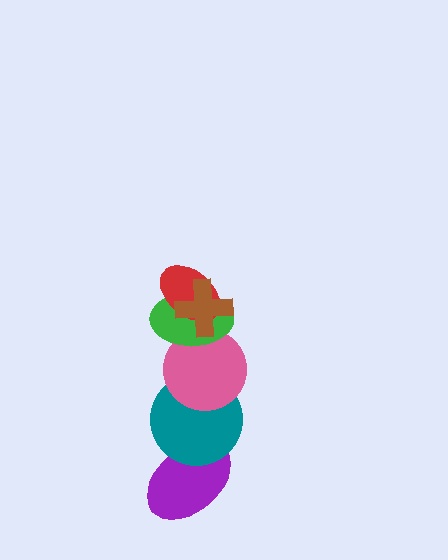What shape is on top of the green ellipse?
The red ellipse is on top of the green ellipse.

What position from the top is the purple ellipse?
The purple ellipse is 6th from the top.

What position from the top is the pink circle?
The pink circle is 4th from the top.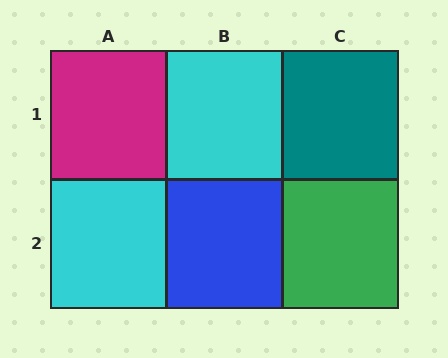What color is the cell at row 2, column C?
Green.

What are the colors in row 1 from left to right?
Magenta, cyan, teal.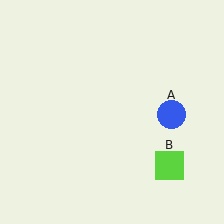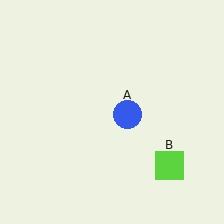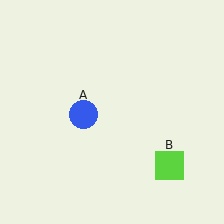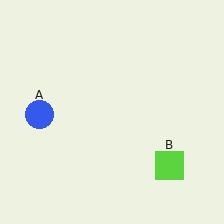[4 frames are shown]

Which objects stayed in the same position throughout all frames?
Lime square (object B) remained stationary.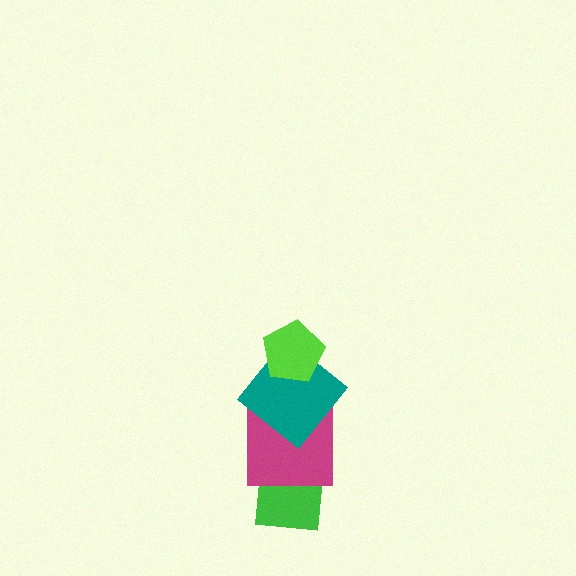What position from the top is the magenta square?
The magenta square is 3rd from the top.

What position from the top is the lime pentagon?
The lime pentagon is 1st from the top.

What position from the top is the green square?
The green square is 4th from the top.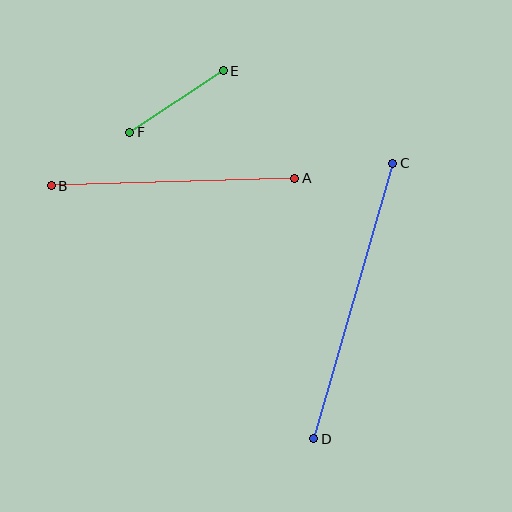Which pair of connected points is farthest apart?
Points C and D are farthest apart.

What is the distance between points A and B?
The distance is approximately 244 pixels.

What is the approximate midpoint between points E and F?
The midpoint is at approximately (177, 101) pixels.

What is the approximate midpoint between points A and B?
The midpoint is at approximately (173, 182) pixels.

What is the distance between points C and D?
The distance is approximately 286 pixels.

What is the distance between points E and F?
The distance is approximately 112 pixels.